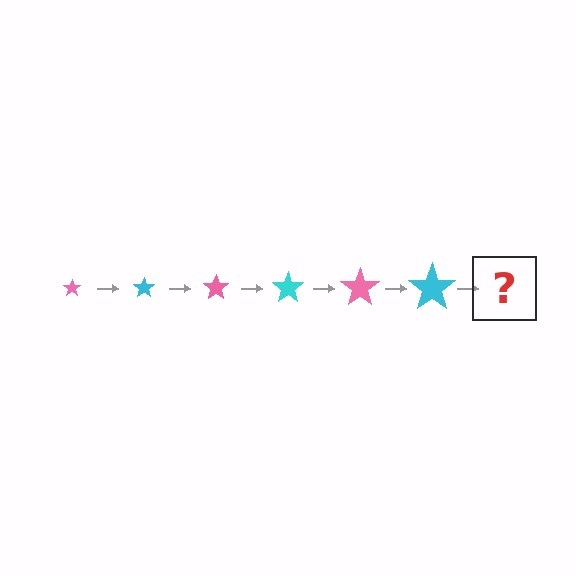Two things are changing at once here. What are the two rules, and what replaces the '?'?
The two rules are that the star grows larger each step and the color cycles through pink and cyan. The '?' should be a pink star, larger than the previous one.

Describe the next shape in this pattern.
It should be a pink star, larger than the previous one.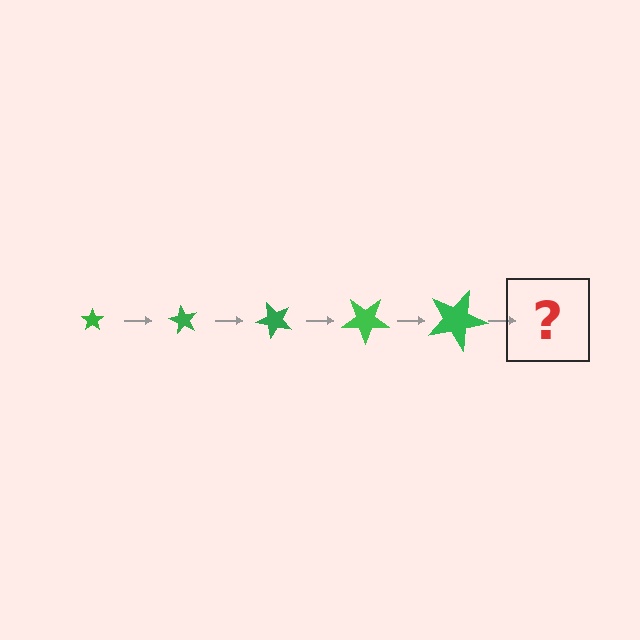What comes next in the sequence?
The next element should be a star, larger than the previous one and rotated 300 degrees from the start.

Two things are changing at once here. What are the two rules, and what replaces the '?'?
The two rules are that the star grows larger each step and it rotates 60 degrees each step. The '?' should be a star, larger than the previous one and rotated 300 degrees from the start.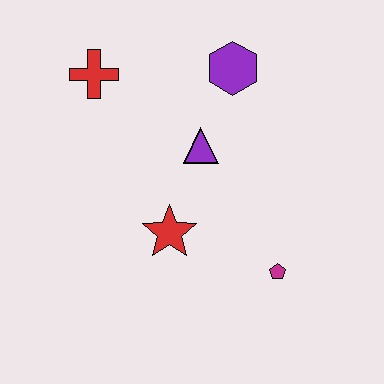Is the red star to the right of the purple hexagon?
No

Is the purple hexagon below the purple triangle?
No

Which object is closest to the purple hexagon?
The purple triangle is closest to the purple hexagon.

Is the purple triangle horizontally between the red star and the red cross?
No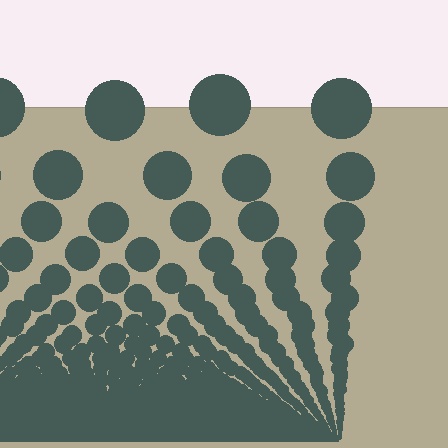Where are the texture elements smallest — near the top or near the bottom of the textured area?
Near the bottom.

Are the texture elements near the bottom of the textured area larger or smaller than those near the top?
Smaller. The gradient is inverted — elements near the bottom are smaller and denser.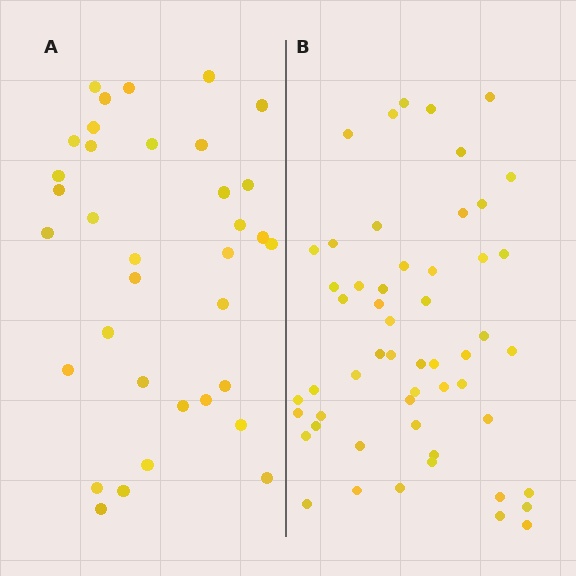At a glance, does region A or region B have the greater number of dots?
Region B (the right region) has more dots.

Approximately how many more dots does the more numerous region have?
Region B has approximately 20 more dots than region A.